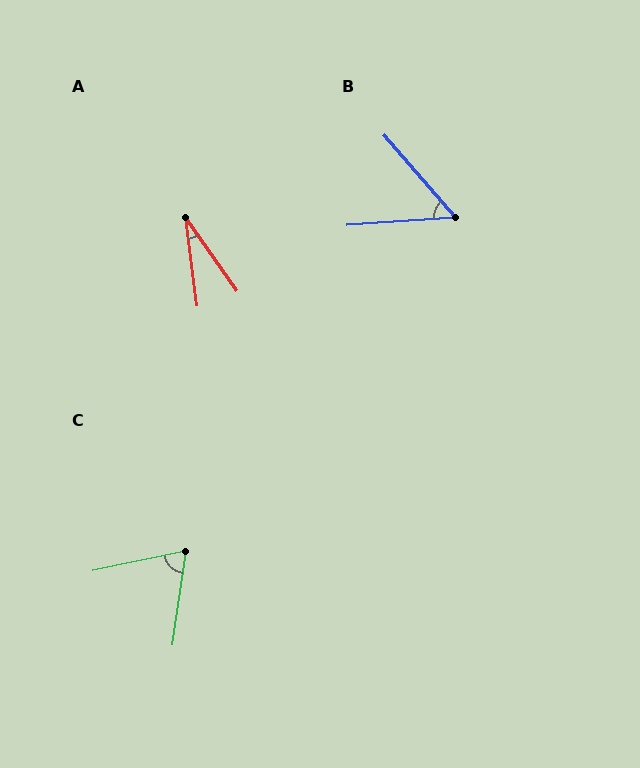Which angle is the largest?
C, at approximately 70 degrees.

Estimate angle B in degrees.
Approximately 53 degrees.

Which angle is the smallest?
A, at approximately 28 degrees.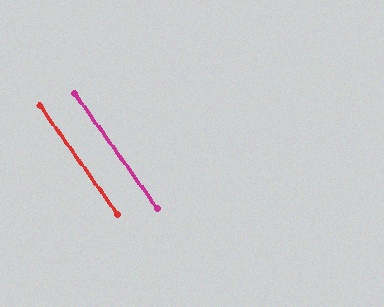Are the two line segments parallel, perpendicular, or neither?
Parallel — their directions differ by only 0.3°.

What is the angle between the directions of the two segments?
Approximately 0 degrees.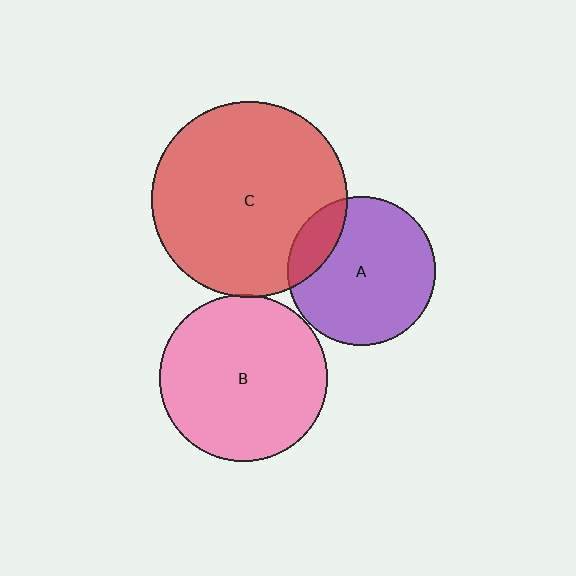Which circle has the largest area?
Circle C (red).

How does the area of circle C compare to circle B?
Approximately 1.4 times.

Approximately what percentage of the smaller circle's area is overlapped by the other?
Approximately 5%.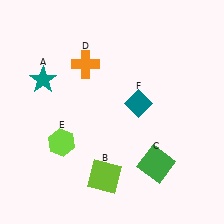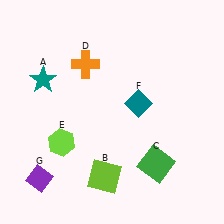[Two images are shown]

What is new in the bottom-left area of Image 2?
A purple diamond (G) was added in the bottom-left area of Image 2.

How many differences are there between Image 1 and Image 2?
There is 1 difference between the two images.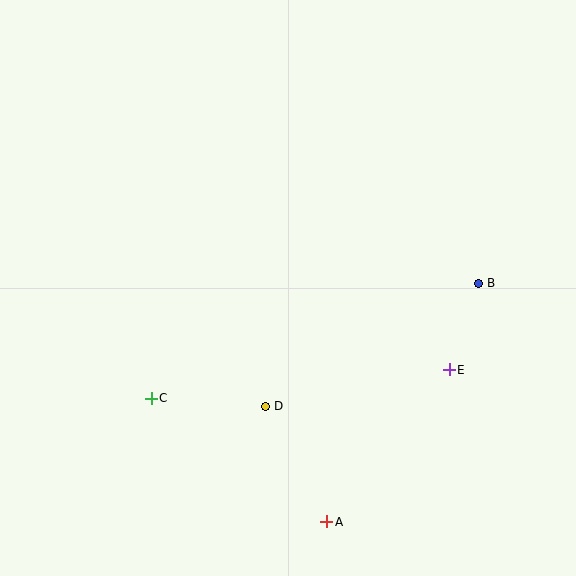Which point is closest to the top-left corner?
Point C is closest to the top-left corner.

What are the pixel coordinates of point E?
Point E is at (449, 370).